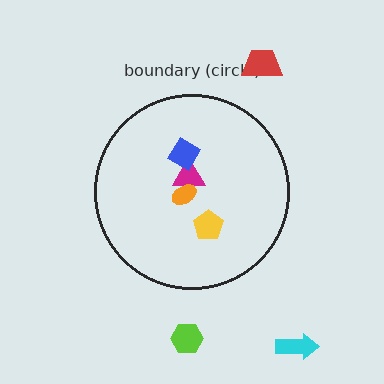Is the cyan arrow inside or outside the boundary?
Outside.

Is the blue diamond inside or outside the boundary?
Inside.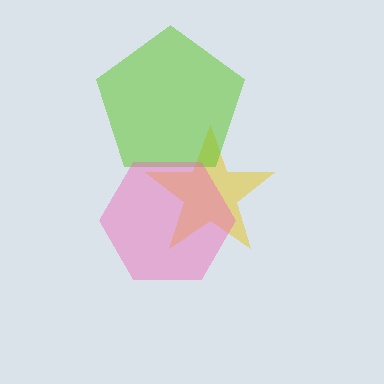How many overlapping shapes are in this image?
There are 3 overlapping shapes in the image.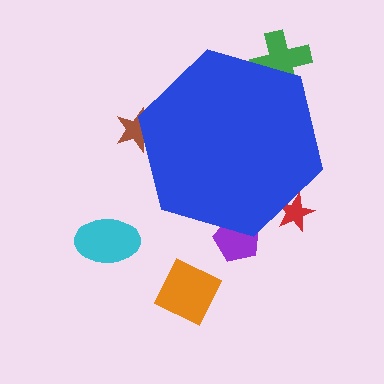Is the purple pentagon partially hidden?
Yes, the purple pentagon is partially hidden behind the blue hexagon.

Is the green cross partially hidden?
Yes, the green cross is partially hidden behind the blue hexagon.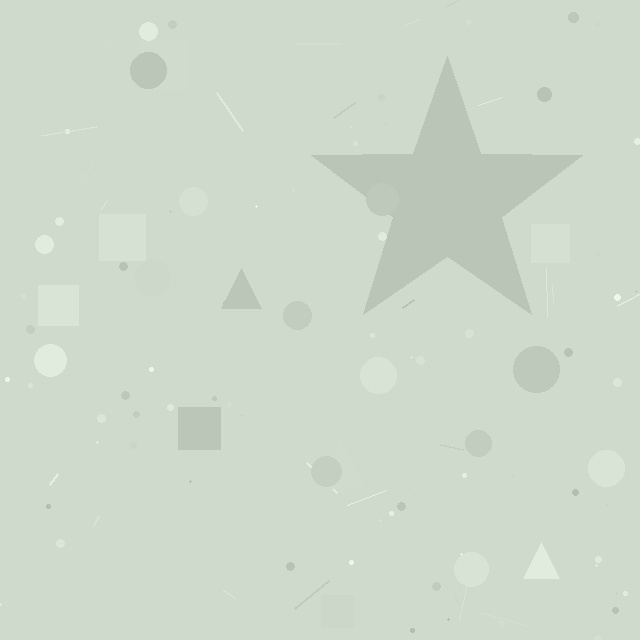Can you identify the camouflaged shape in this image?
The camouflaged shape is a star.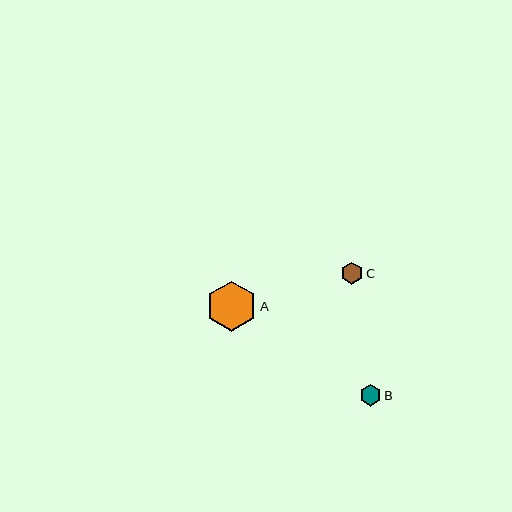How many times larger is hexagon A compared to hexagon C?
Hexagon A is approximately 2.3 times the size of hexagon C.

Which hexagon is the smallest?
Hexagon B is the smallest with a size of approximately 22 pixels.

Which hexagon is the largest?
Hexagon A is the largest with a size of approximately 50 pixels.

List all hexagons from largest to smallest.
From largest to smallest: A, C, B.